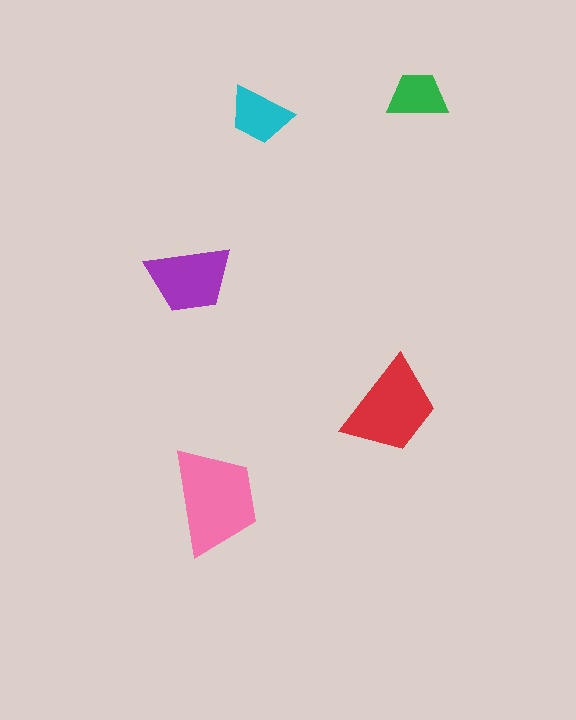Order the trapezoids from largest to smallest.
the pink one, the red one, the purple one, the cyan one, the green one.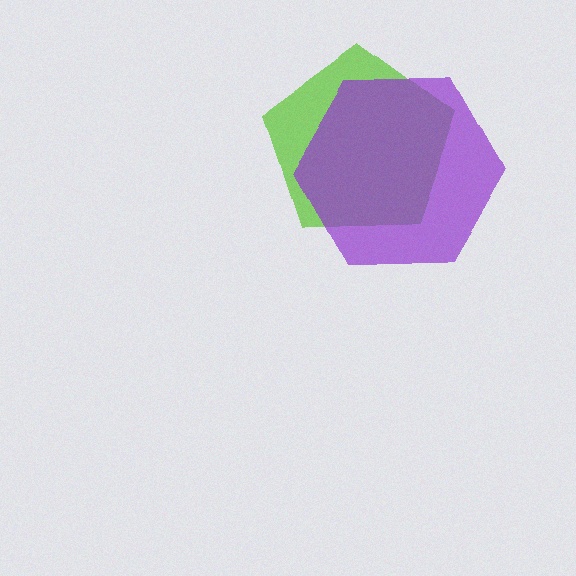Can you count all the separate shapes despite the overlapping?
Yes, there are 2 separate shapes.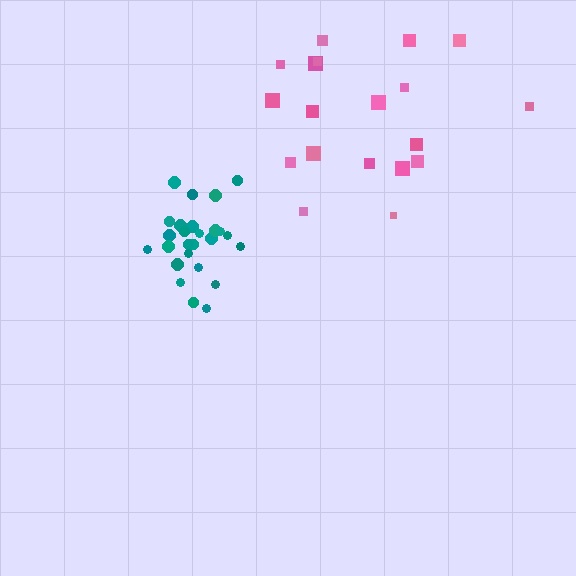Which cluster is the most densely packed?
Teal.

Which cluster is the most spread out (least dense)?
Pink.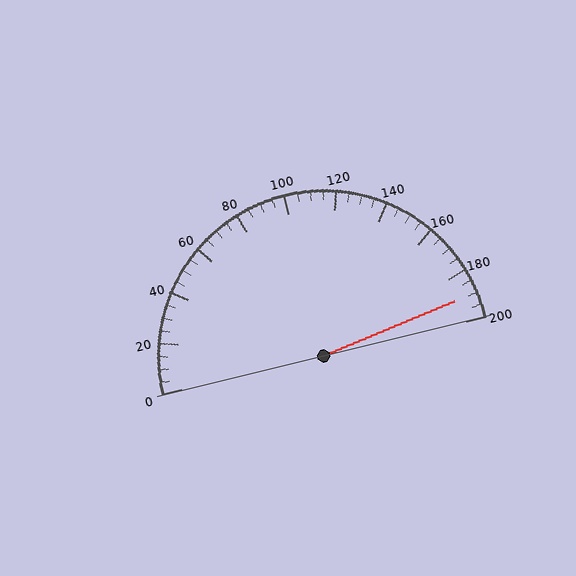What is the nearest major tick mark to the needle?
The nearest major tick mark is 200.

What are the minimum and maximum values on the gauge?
The gauge ranges from 0 to 200.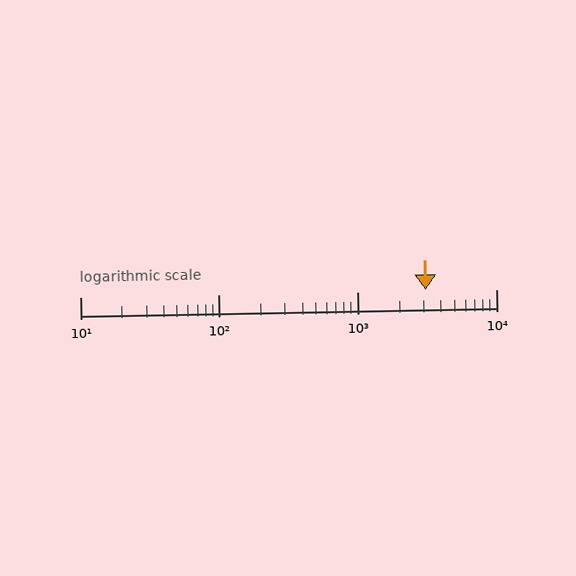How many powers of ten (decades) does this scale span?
The scale spans 3 decades, from 10 to 10000.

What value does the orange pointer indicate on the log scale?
The pointer indicates approximately 3100.